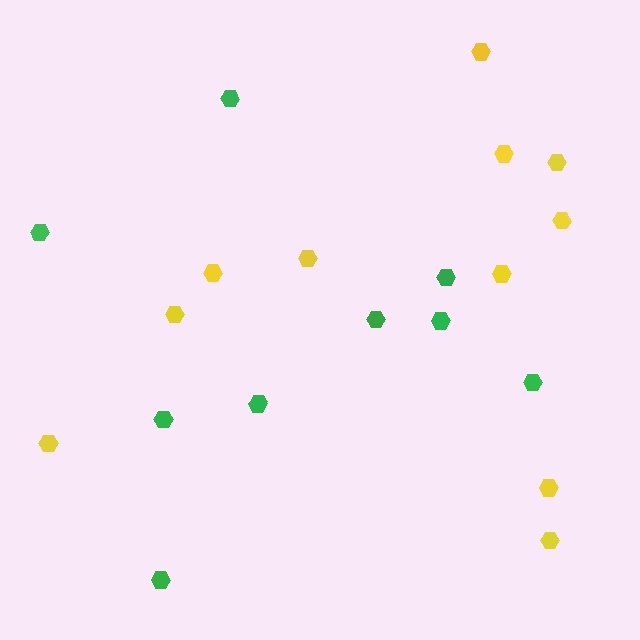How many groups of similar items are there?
There are 2 groups: one group of yellow hexagons (11) and one group of green hexagons (9).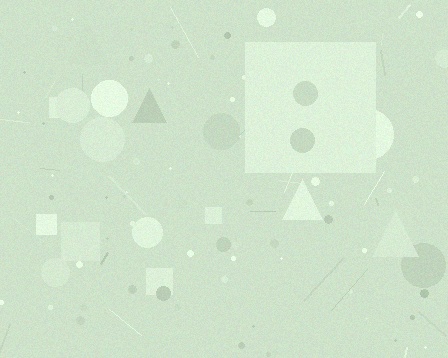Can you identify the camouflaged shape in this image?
The camouflaged shape is a square.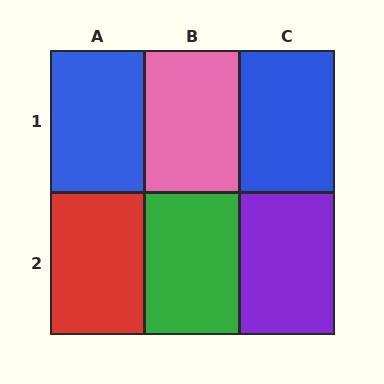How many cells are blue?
2 cells are blue.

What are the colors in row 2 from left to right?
Red, green, purple.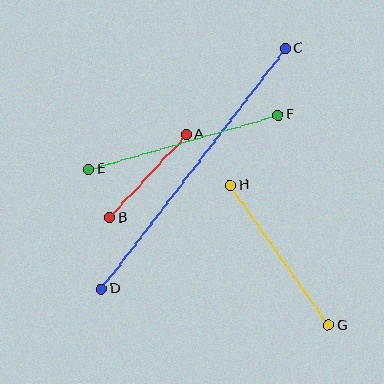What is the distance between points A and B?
The distance is approximately 113 pixels.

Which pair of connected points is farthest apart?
Points C and D are farthest apart.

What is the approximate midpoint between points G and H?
The midpoint is at approximately (279, 255) pixels.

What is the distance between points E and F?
The distance is approximately 197 pixels.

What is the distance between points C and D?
The distance is approximately 303 pixels.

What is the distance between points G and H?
The distance is approximately 170 pixels.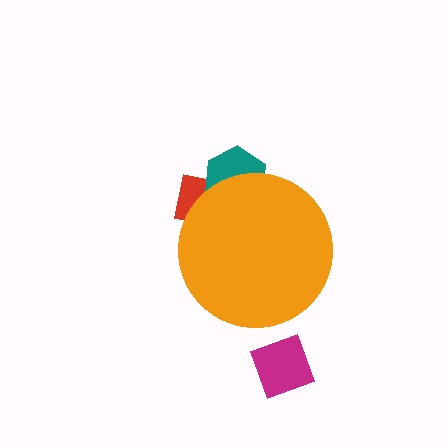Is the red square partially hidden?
Yes, the red square is partially hidden behind the orange circle.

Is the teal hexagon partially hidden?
Yes, the teal hexagon is partially hidden behind the orange circle.